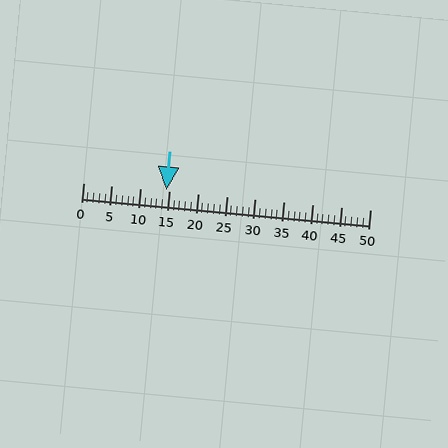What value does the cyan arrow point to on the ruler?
The cyan arrow points to approximately 14.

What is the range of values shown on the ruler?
The ruler shows values from 0 to 50.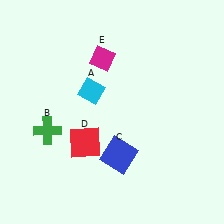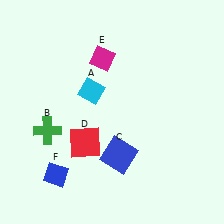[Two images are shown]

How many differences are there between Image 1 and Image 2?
There is 1 difference between the two images.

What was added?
A blue diamond (F) was added in Image 2.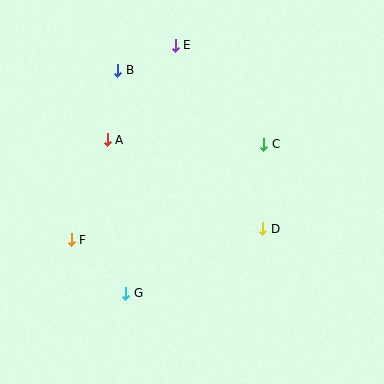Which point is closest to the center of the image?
Point D at (263, 229) is closest to the center.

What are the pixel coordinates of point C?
Point C is at (264, 144).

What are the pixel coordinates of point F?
Point F is at (71, 240).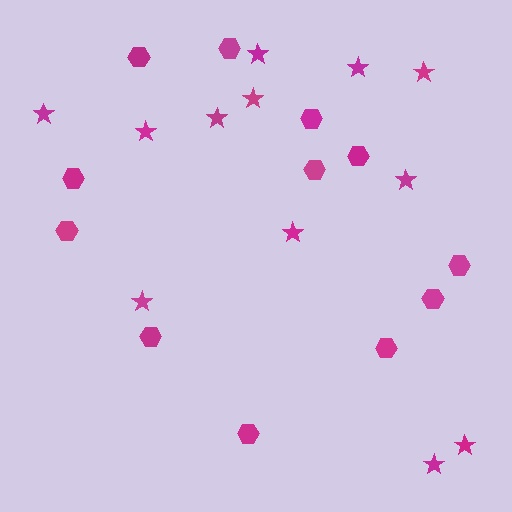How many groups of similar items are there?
There are 2 groups: one group of stars (12) and one group of hexagons (12).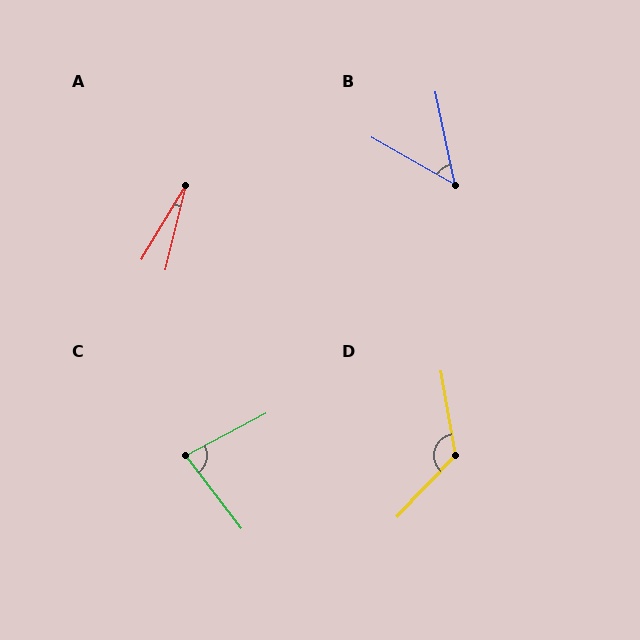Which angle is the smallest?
A, at approximately 17 degrees.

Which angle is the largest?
D, at approximately 127 degrees.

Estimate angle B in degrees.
Approximately 49 degrees.